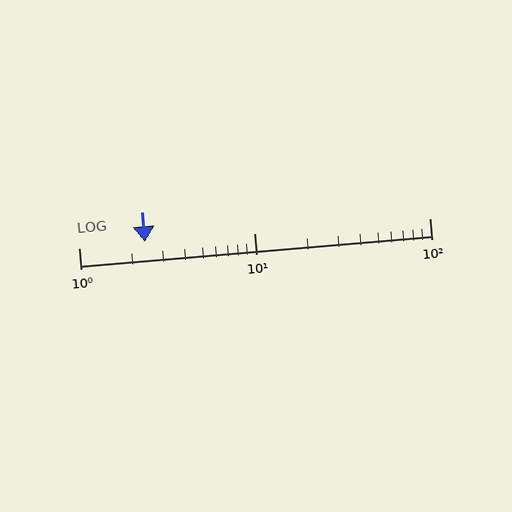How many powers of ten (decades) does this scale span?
The scale spans 2 decades, from 1 to 100.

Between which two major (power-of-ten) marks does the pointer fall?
The pointer is between 1 and 10.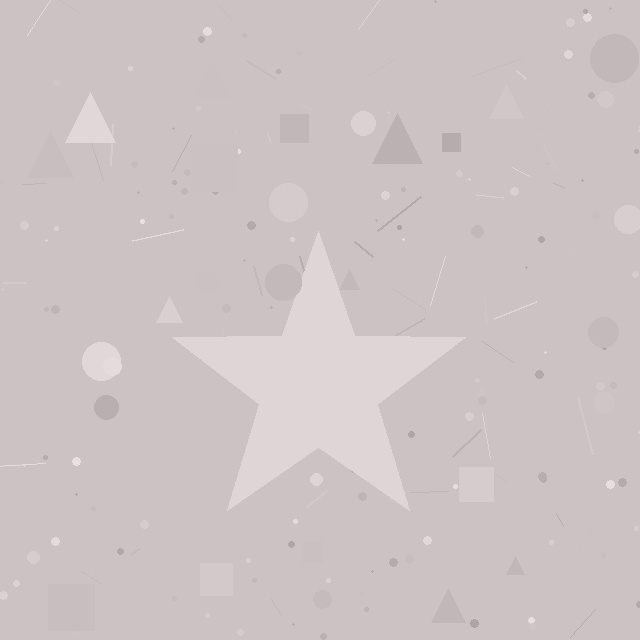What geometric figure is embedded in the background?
A star is embedded in the background.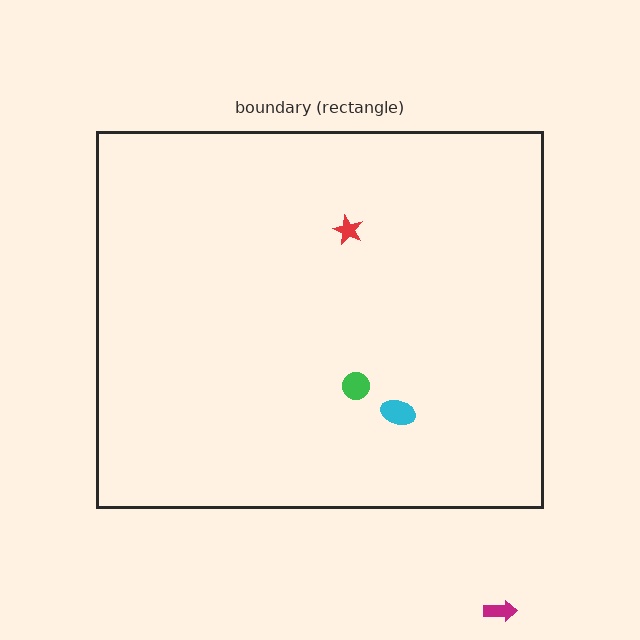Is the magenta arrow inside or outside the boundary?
Outside.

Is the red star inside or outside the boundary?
Inside.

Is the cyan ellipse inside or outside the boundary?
Inside.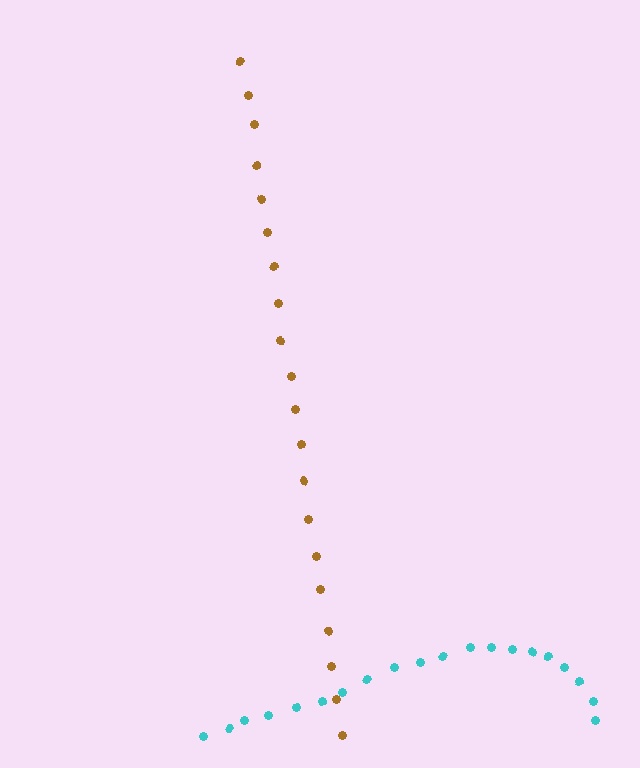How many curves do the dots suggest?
There are 2 distinct paths.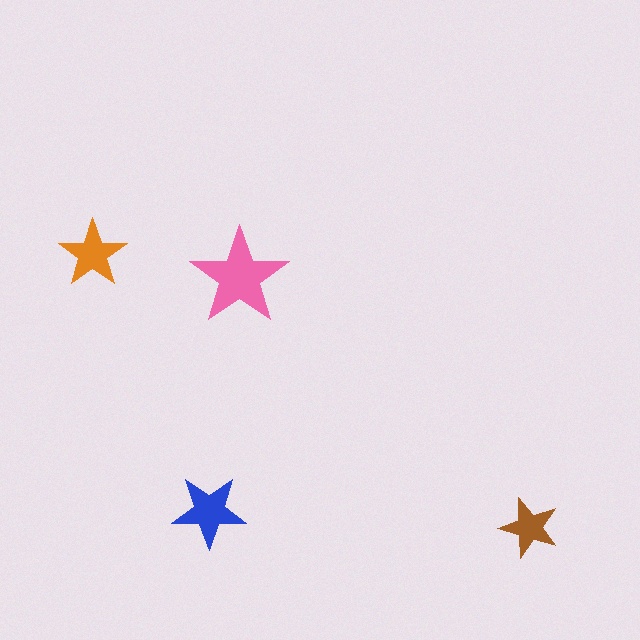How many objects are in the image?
There are 4 objects in the image.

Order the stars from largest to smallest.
the pink one, the blue one, the orange one, the brown one.